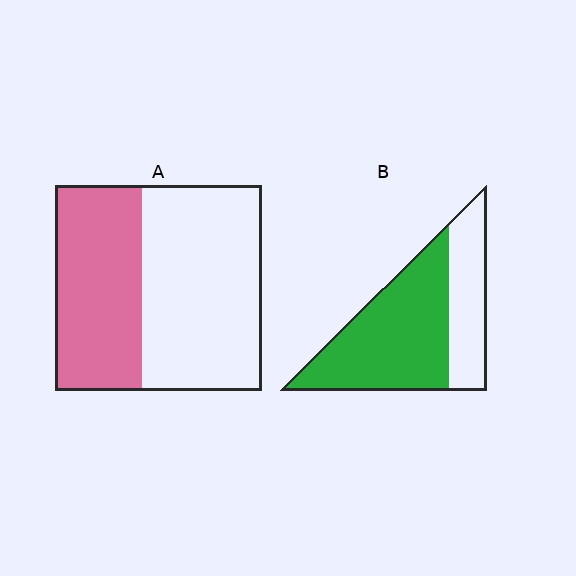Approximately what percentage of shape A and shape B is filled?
A is approximately 40% and B is approximately 65%.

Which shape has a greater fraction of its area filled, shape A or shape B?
Shape B.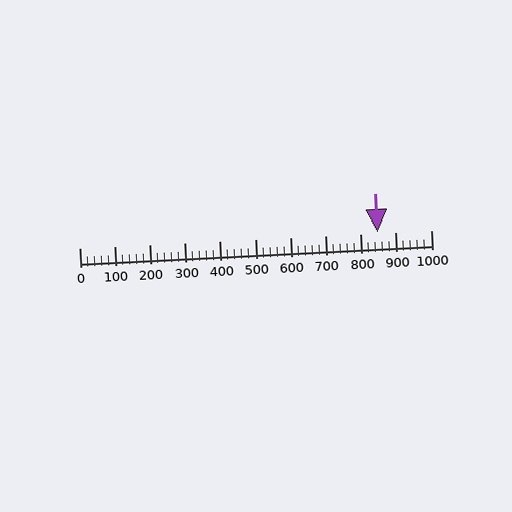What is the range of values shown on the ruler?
The ruler shows values from 0 to 1000.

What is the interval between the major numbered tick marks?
The major tick marks are spaced 100 units apart.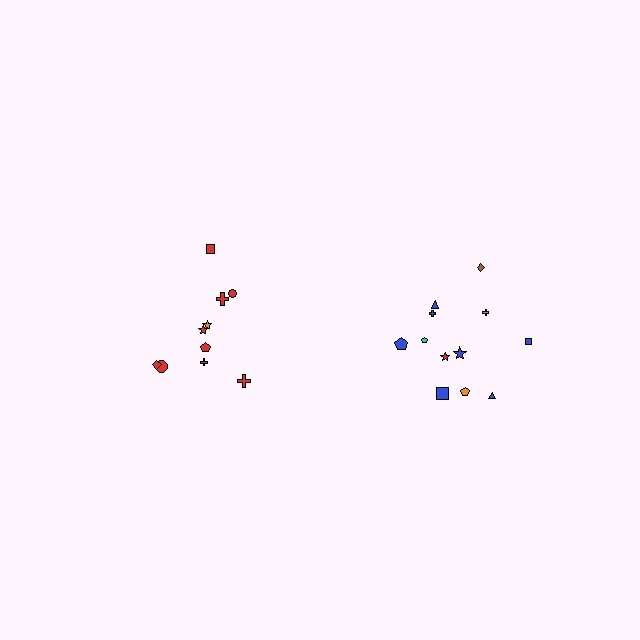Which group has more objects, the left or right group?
The right group.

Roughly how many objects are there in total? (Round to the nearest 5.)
Roughly 20 objects in total.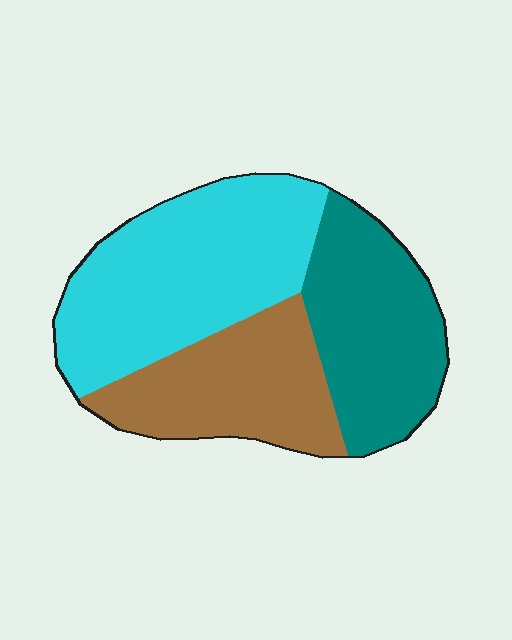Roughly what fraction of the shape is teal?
Teal takes up between a quarter and a half of the shape.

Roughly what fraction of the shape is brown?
Brown takes up between a sixth and a third of the shape.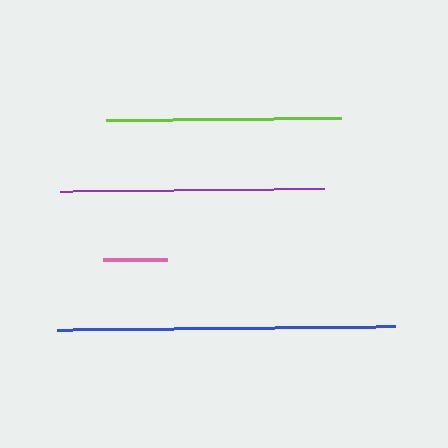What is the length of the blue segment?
The blue segment is approximately 337 pixels long.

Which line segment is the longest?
The blue line is the longest at approximately 337 pixels.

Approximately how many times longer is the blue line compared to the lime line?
The blue line is approximately 1.4 times the length of the lime line.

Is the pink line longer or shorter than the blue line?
The blue line is longer than the pink line.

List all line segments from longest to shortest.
From longest to shortest: blue, purple, lime, pink.